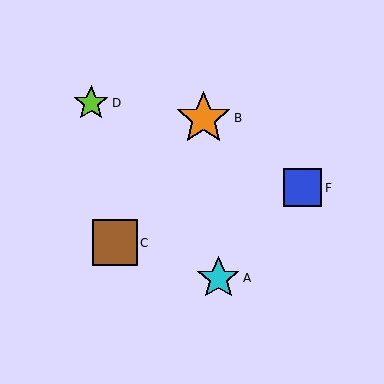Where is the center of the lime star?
The center of the lime star is at (91, 103).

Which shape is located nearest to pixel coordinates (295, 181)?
The blue square (labeled F) at (302, 188) is nearest to that location.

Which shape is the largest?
The orange star (labeled B) is the largest.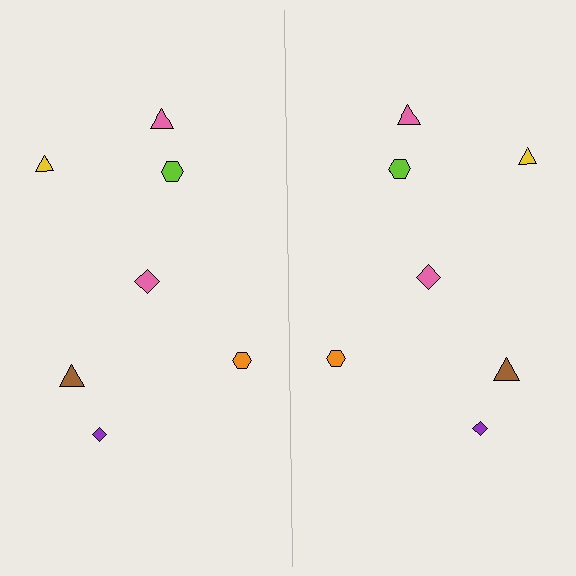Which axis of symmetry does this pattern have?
The pattern has a vertical axis of symmetry running through the center of the image.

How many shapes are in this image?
There are 14 shapes in this image.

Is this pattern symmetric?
Yes, this pattern has bilateral (reflection) symmetry.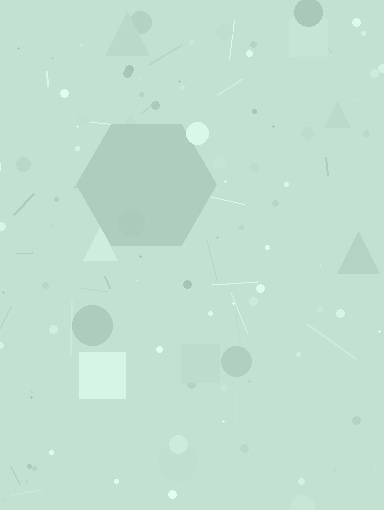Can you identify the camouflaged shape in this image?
The camouflaged shape is a hexagon.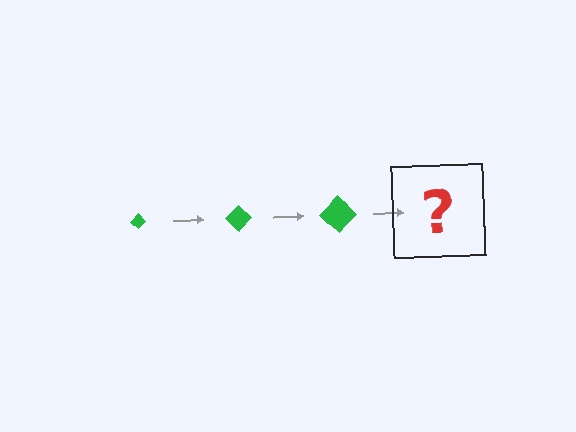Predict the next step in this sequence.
The next step is a green diamond, larger than the previous one.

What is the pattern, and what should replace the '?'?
The pattern is that the diamond gets progressively larger each step. The '?' should be a green diamond, larger than the previous one.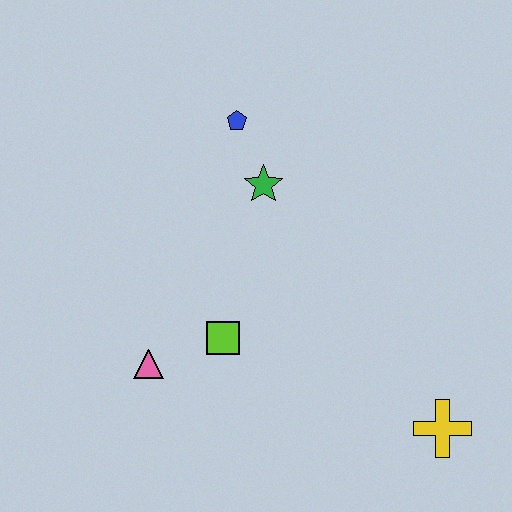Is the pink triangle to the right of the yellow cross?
No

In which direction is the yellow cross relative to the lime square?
The yellow cross is to the right of the lime square.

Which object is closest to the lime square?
The pink triangle is closest to the lime square.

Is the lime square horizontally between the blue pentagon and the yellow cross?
No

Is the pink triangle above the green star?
No